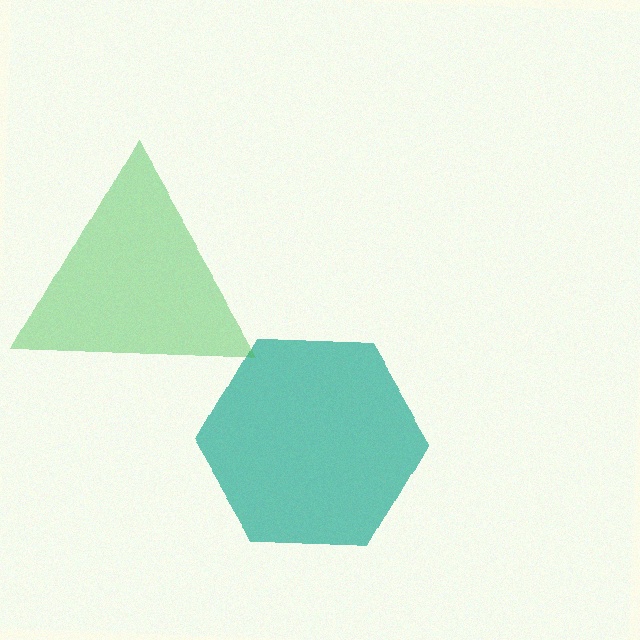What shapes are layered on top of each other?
The layered shapes are: a teal hexagon, a green triangle.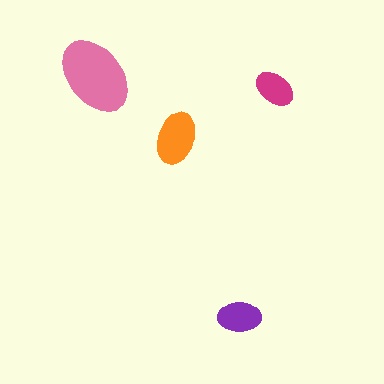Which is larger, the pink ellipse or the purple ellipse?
The pink one.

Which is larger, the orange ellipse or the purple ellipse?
The orange one.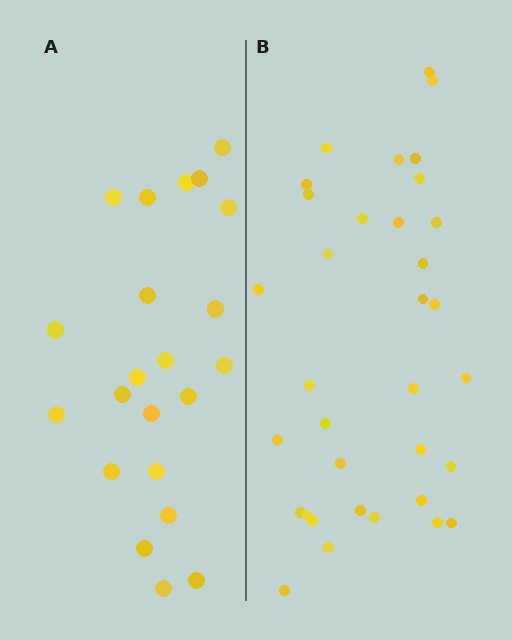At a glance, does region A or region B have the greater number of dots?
Region B (the right region) has more dots.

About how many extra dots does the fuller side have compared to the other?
Region B has roughly 12 or so more dots than region A.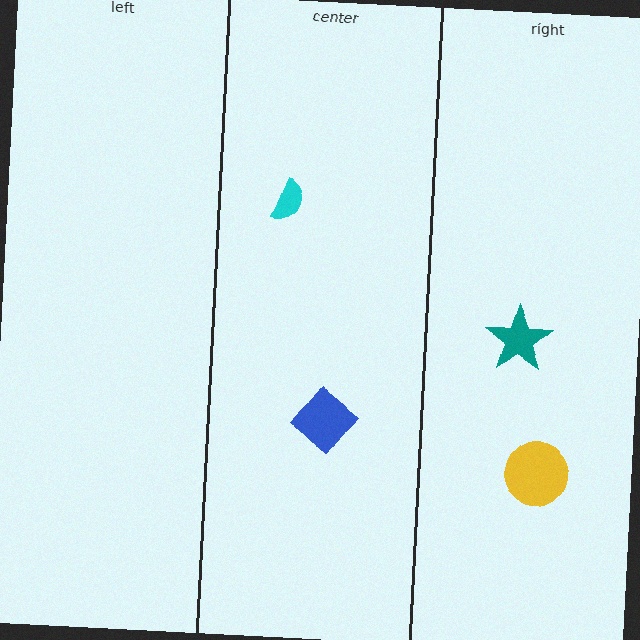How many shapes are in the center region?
2.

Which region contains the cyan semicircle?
The center region.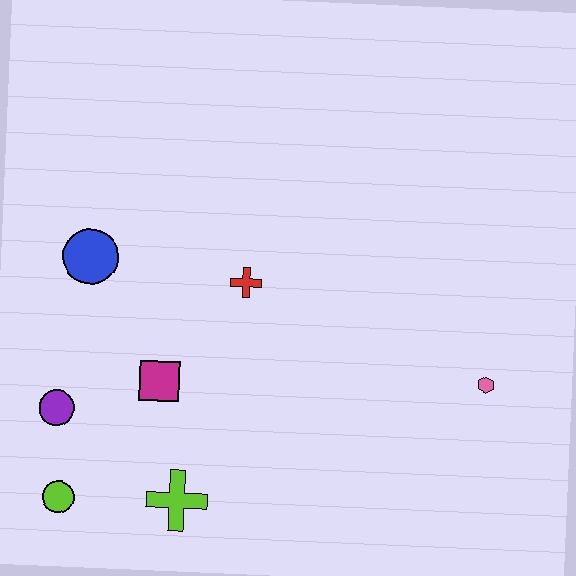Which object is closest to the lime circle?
The purple circle is closest to the lime circle.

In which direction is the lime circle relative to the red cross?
The lime circle is below the red cross.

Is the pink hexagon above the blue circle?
No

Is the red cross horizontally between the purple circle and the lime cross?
No